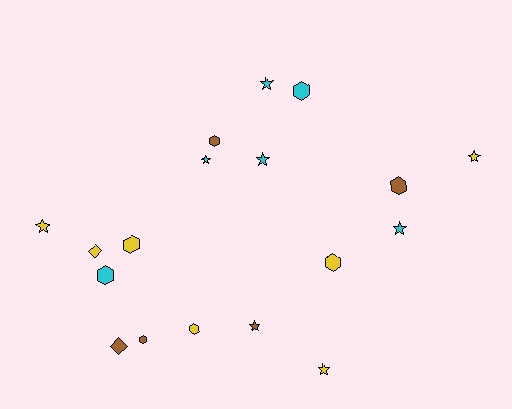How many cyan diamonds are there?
There are no cyan diamonds.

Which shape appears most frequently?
Hexagon, with 8 objects.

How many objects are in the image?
There are 18 objects.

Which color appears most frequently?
Yellow, with 7 objects.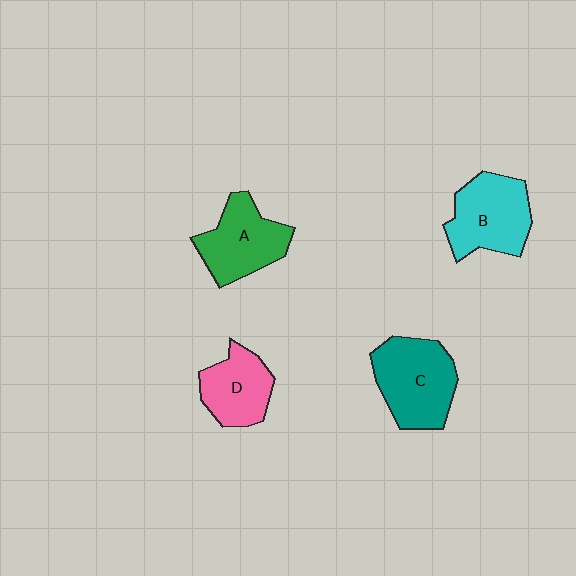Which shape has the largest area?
Shape C (teal).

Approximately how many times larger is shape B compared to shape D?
Approximately 1.3 times.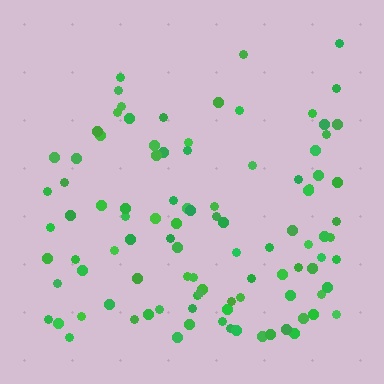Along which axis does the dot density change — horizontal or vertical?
Vertical.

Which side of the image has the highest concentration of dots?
The bottom.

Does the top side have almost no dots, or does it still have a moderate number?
Still a moderate number, just noticeably fewer than the bottom.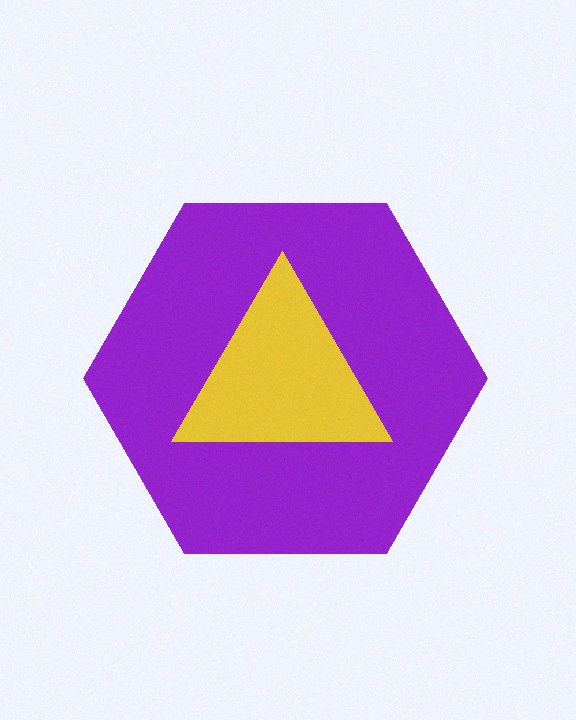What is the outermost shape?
The purple hexagon.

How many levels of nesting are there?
2.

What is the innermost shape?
The yellow triangle.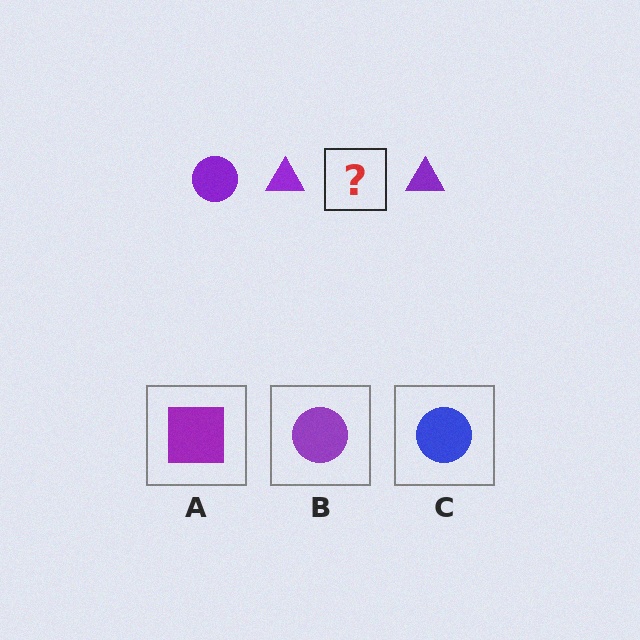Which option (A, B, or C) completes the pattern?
B.